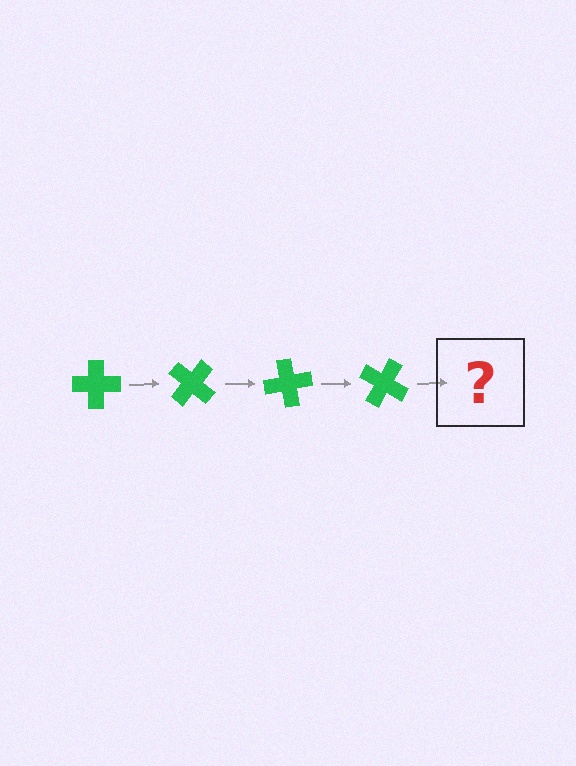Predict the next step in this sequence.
The next step is a green cross rotated 160 degrees.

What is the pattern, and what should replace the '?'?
The pattern is that the cross rotates 40 degrees each step. The '?' should be a green cross rotated 160 degrees.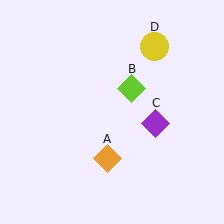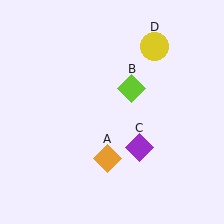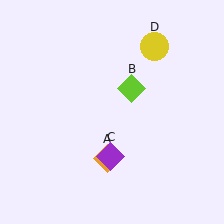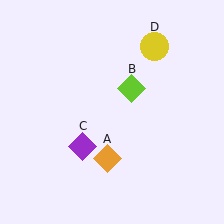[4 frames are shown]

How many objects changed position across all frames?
1 object changed position: purple diamond (object C).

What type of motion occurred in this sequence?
The purple diamond (object C) rotated clockwise around the center of the scene.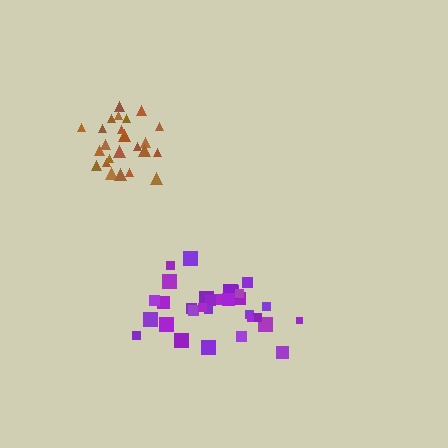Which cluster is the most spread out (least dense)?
Purple.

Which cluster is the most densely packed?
Brown.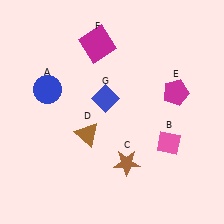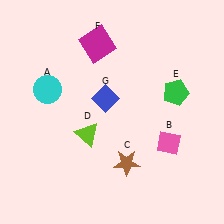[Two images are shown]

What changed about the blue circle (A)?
In Image 1, A is blue. In Image 2, it changed to cyan.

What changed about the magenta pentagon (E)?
In Image 1, E is magenta. In Image 2, it changed to green.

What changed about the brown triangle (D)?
In Image 1, D is brown. In Image 2, it changed to lime.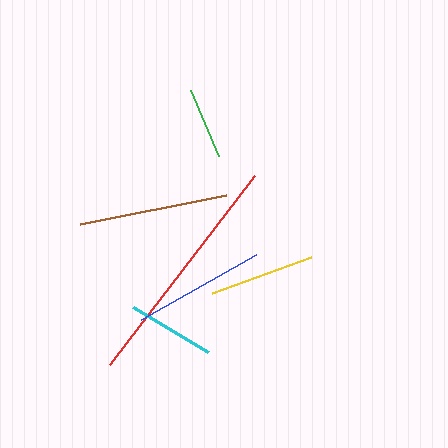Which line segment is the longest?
The red line is the longest at approximately 237 pixels.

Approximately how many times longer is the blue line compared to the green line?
The blue line is approximately 1.9 times the length of the green line.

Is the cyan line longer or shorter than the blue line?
The blue line is longer than the cyan line.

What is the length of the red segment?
The red segment is approximately 237 pixels long.